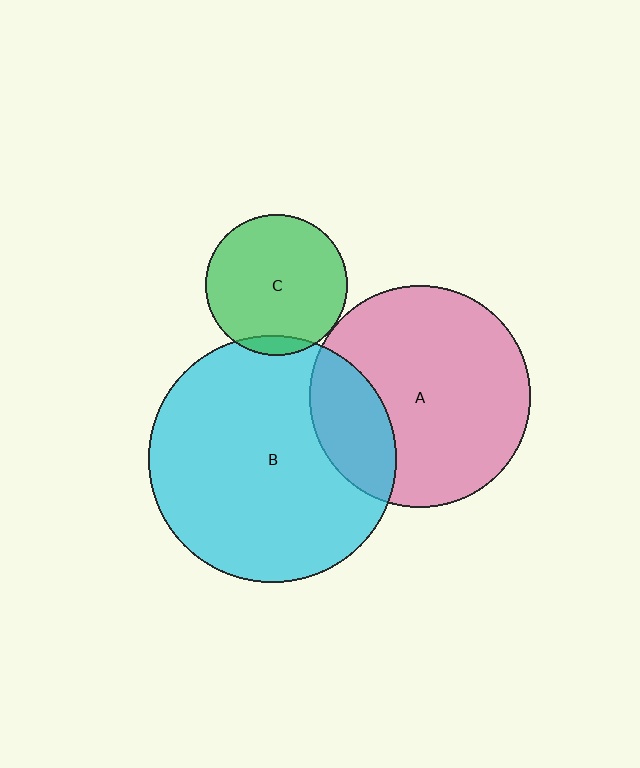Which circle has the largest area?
Circle B (cyan).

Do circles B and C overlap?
Yes.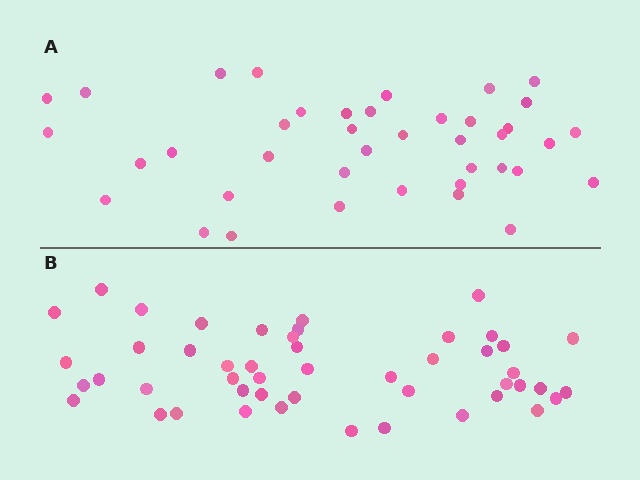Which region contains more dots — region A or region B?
Region B (the bottom region) has more dots.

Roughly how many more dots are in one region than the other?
Region B has roughly 8 or so more dots than region A.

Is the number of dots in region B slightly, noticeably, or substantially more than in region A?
Region B has only slightly more — the two regions are fairly close. The ratio is roughly 1.2 to 1.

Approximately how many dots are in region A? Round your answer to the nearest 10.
About 40 dots.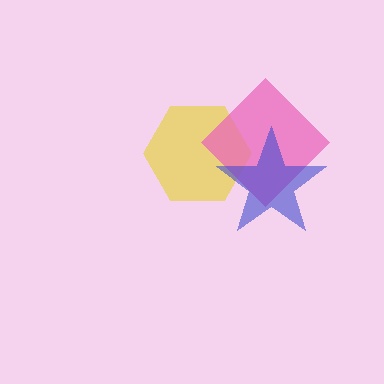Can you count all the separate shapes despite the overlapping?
Yes, there are 3 separate shapes.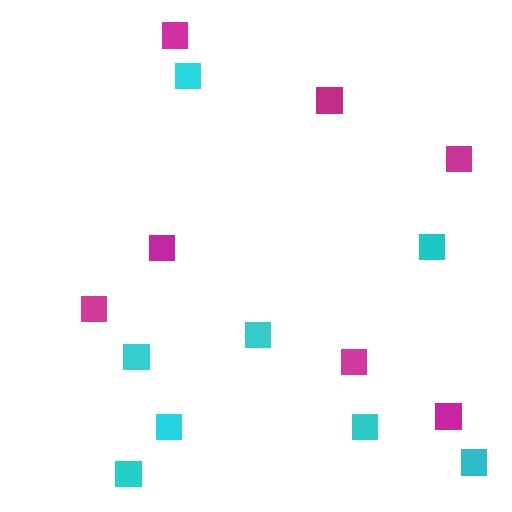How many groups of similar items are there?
There are 2 groups: one group of cyan squares (8) and one group of magenta squares (7).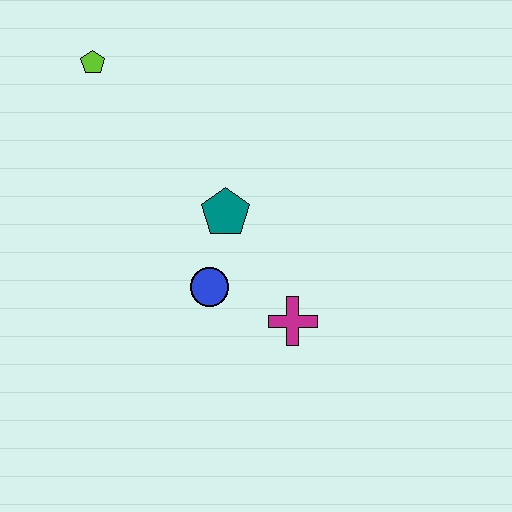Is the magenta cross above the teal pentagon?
No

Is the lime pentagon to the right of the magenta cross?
No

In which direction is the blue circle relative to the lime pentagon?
The blue circle is below the lime pentagon.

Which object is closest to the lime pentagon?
The teal pentagon is closest to the lime pentagon.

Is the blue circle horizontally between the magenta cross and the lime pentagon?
Yes